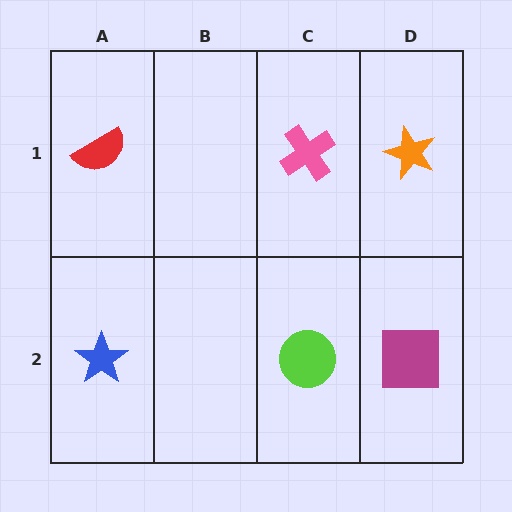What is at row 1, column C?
A pink cross.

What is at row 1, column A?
A red semicircle.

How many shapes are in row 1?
3 shapes.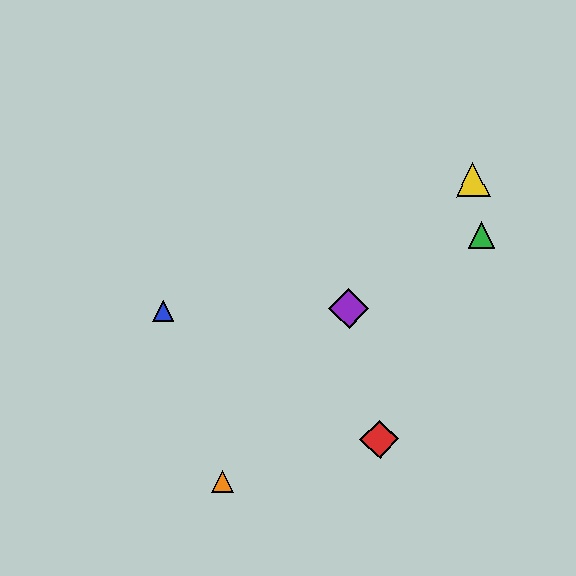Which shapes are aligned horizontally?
The blue triangle, the purple diamond are aligned horizontally.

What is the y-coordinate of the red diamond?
The red diamond is at y≈439.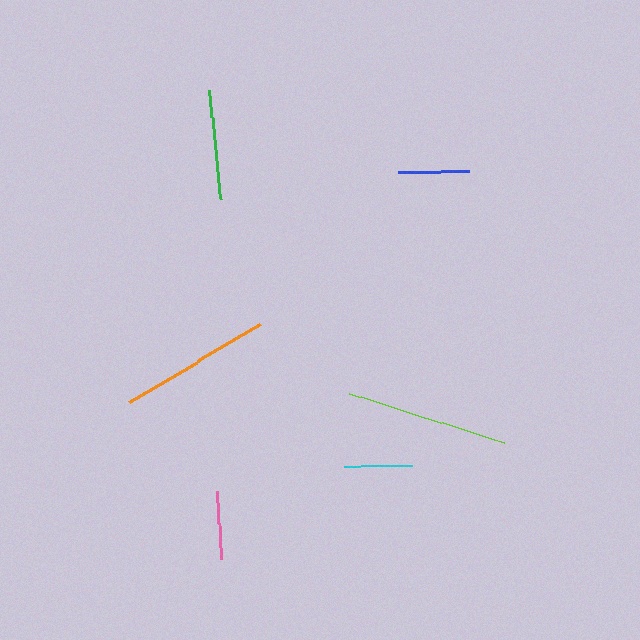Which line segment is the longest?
The lime line is the longest at approximately 163 pixels.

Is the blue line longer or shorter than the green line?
The green line is longer than the blue line.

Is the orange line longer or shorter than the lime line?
The lime line is longer than the orange line.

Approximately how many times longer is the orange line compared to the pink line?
The orange line is approximately 2.3 times the length of the pink line.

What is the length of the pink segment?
The pink segment is approximately 68 pixels long.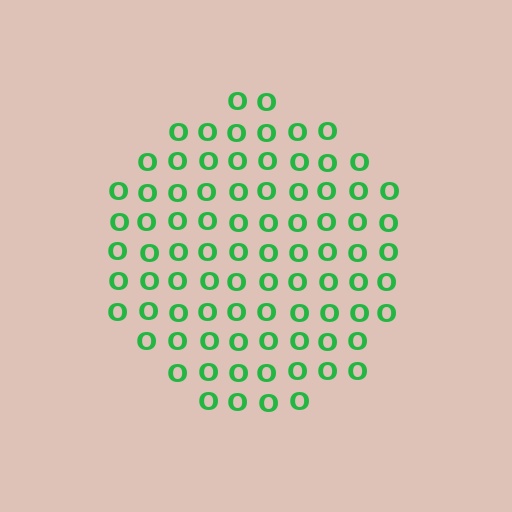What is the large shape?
The large shape is a circle.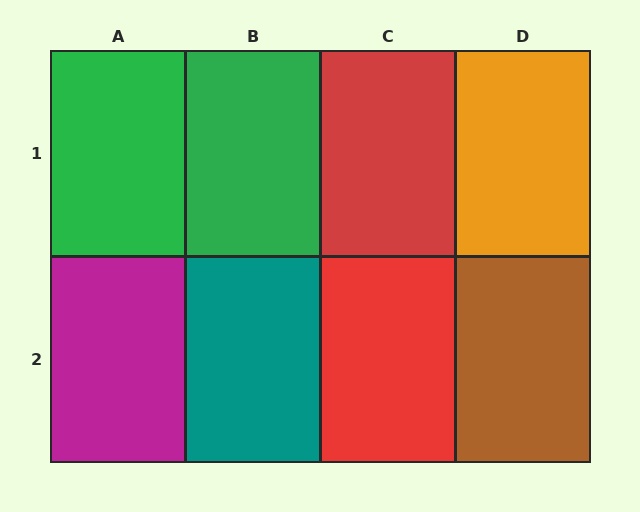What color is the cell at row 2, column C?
Red.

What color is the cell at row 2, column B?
Teal.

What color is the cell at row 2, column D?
Brown.